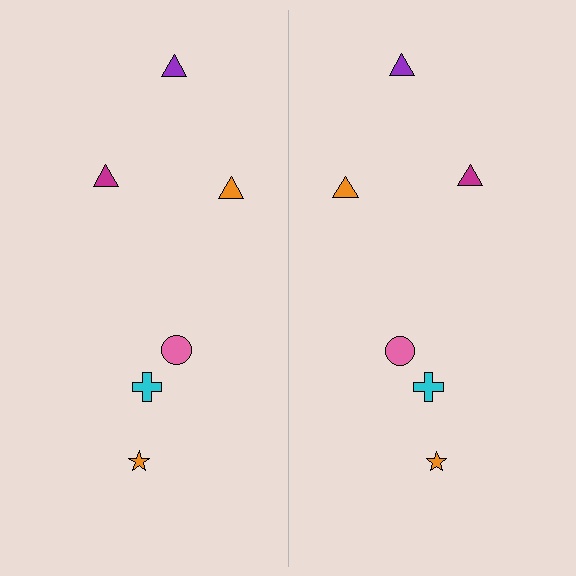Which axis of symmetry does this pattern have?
The pattern has a vertical axis of symmetry running through the center of the image.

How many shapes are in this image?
There are 12 shapes in this image.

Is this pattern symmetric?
Yes, this pattern has bilateral (reflection) symmetry.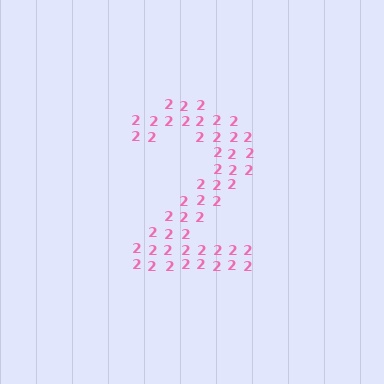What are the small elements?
The small elements are digit 2's.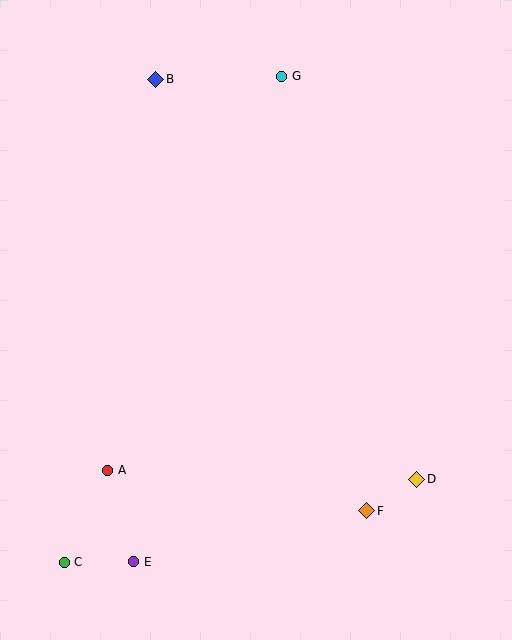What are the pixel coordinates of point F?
Point F is at (367, 511).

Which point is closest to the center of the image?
Point A at (108, 470) is closest to the center.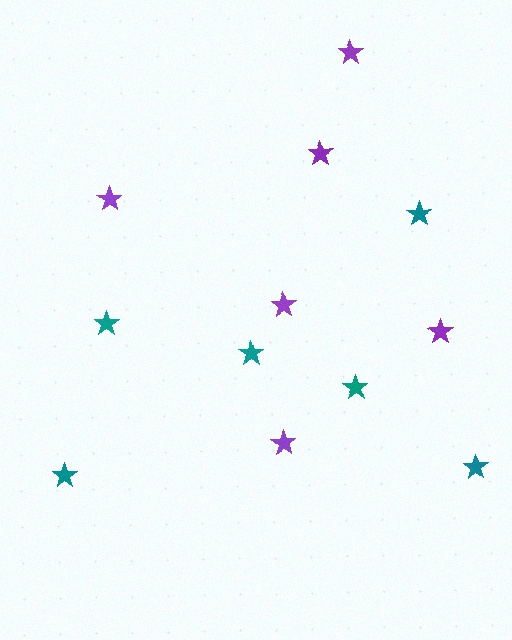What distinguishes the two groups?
There are 2 groups: one group of purple stars (6) and one group of teal stars (6).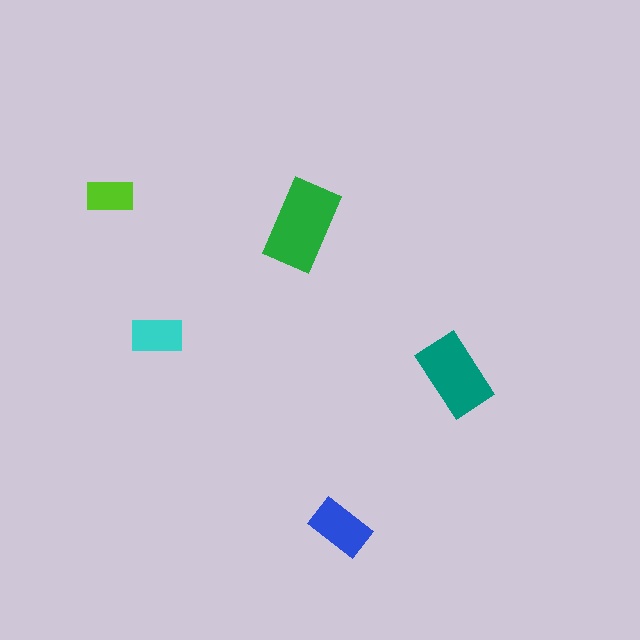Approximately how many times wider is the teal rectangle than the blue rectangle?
About 1.5 times wider.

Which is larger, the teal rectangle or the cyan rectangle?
The teal one.